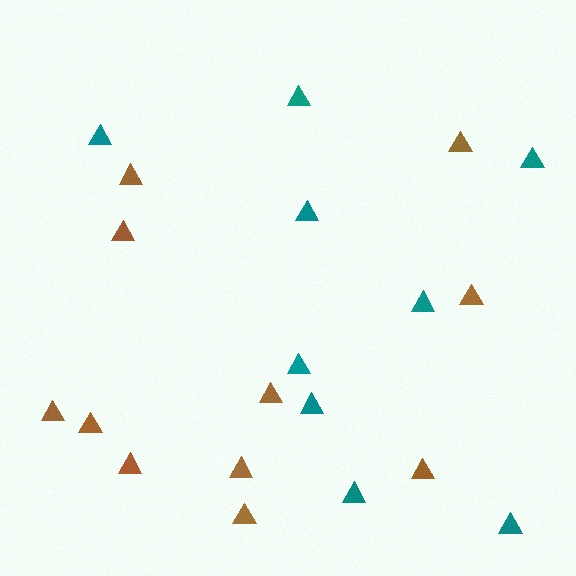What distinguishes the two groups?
There are 2 groups: one group of brown triangles (11) and one group of teal triangles (9).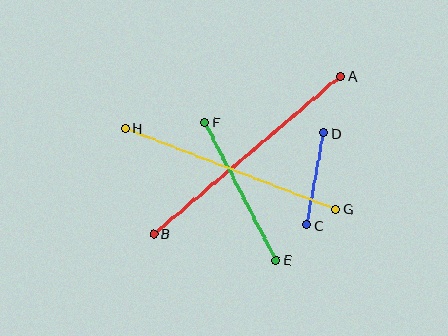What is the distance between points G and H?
The distance is approximately 225 pixels.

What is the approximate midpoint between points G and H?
The midpoint is at approximately (230, 169) pixels.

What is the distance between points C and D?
The distance is approximately 94 pixels.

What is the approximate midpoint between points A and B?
The midpoint is at approximately (247, 155) pixels.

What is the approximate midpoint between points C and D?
The midpoint is at approximately (315, 179) pixels.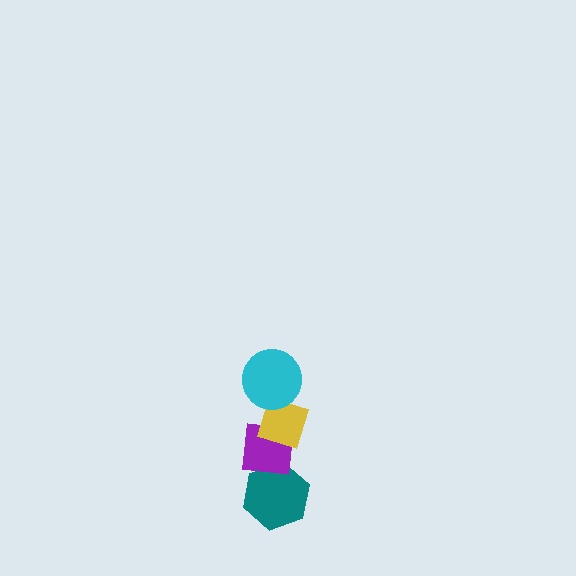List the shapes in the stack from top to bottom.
From top to bottom: the cyan circle, the yellow diamond, the purple square, the teal hexagon.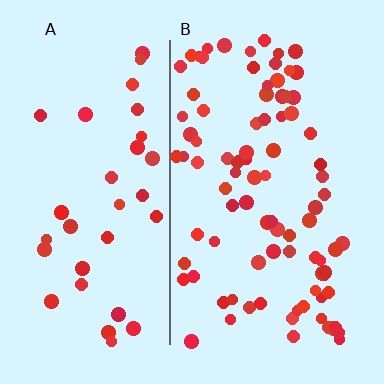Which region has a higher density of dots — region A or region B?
B (the right).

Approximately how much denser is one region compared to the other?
Approximately 2.6× — region B over region A.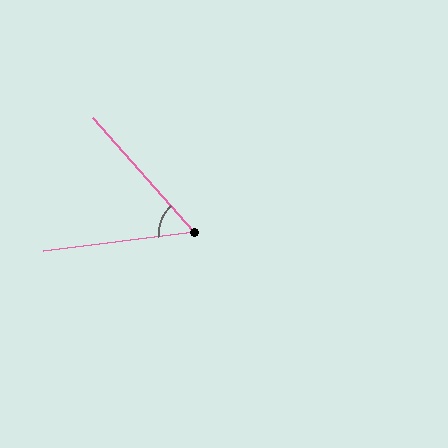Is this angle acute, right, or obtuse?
It is acute.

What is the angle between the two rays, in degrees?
Approximately 56 degrees.